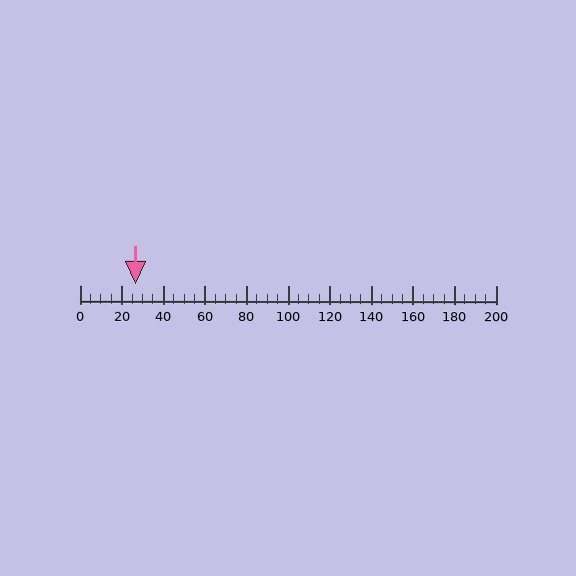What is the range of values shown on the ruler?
The ruler shows values from 0 to 200.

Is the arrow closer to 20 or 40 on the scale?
The arrow is closer to 20.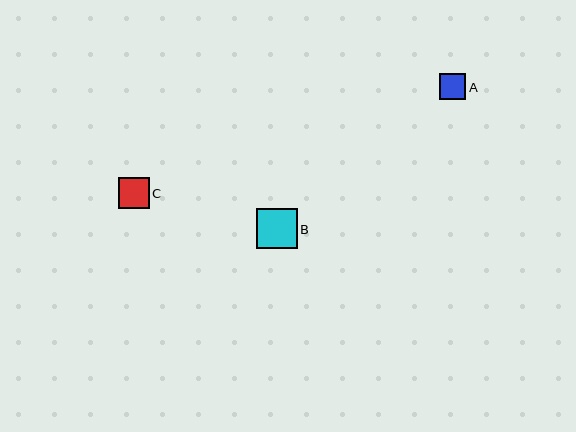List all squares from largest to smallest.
From largest to smallest: B, C, A.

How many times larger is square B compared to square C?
Square B is approximately 1.3 times the size of square C.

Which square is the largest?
Square B is the largest with a size of approximately 41 pixels.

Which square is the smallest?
Square A is the smallest with a size of approximately 26 pixels.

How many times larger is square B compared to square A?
Square B is approximately 1.6 times the size of square A.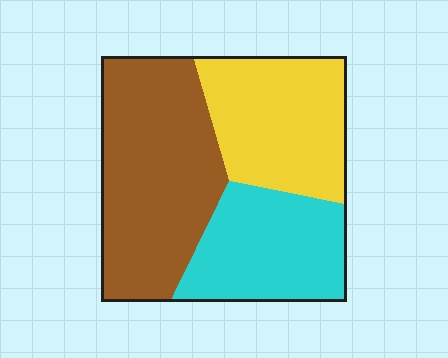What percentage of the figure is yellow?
Yellow covers roughly 30% of the figure.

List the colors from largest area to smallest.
From largest to smallest: brown, yellow, cyan.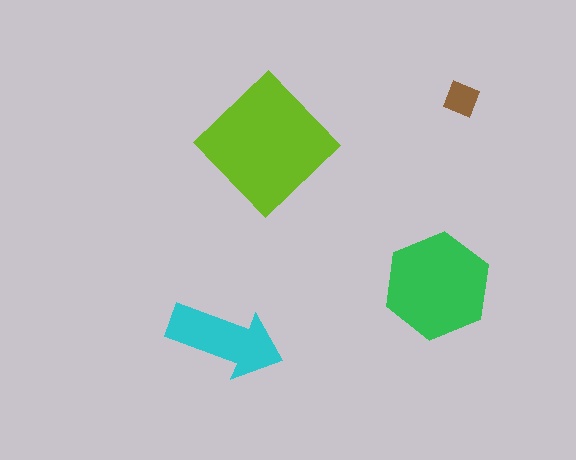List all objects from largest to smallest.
The lime diamond, the green hexagon, the cyan arrow, the brown diamond.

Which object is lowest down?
The cyan arrow is bottommost.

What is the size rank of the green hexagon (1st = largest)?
2nd.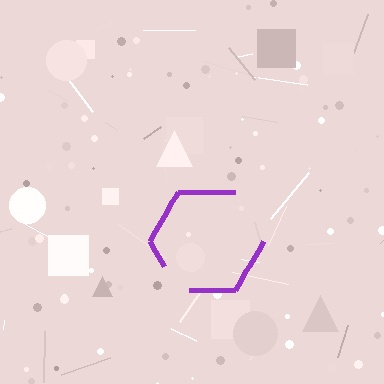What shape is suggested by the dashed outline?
The dashed outline suggests a hexagon.